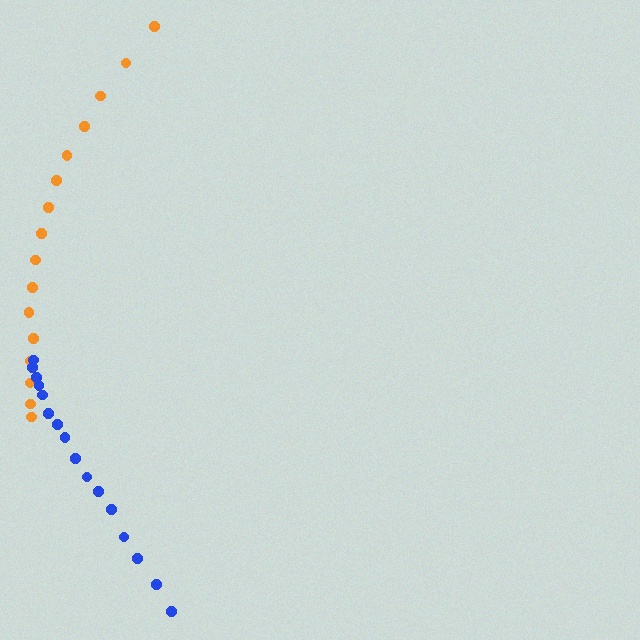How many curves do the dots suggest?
There are 2 distinct paths.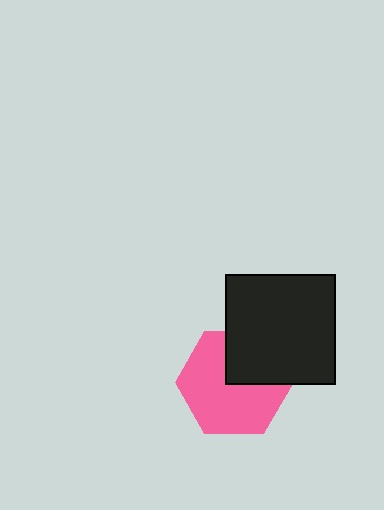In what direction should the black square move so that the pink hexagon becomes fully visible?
The black square should move toward the upper-right. That is the shortest direction to clear the overlap and leave the pink hexagon fully visible.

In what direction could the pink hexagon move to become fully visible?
The pink hexagon could move toward the lower-left. That would shift it out from behind the black square entirely.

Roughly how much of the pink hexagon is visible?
Most of it is visible (roughly 68%).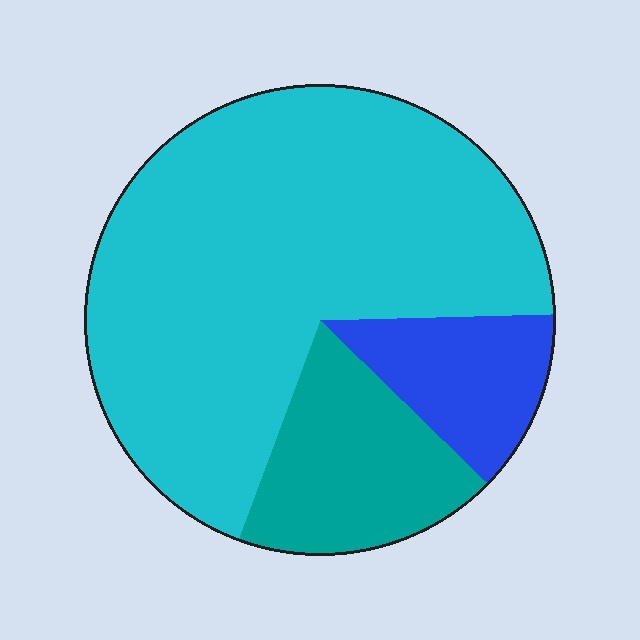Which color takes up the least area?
Blue, at roughly 15%.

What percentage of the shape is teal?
Teal covers 18% of the shape.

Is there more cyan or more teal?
Cyan.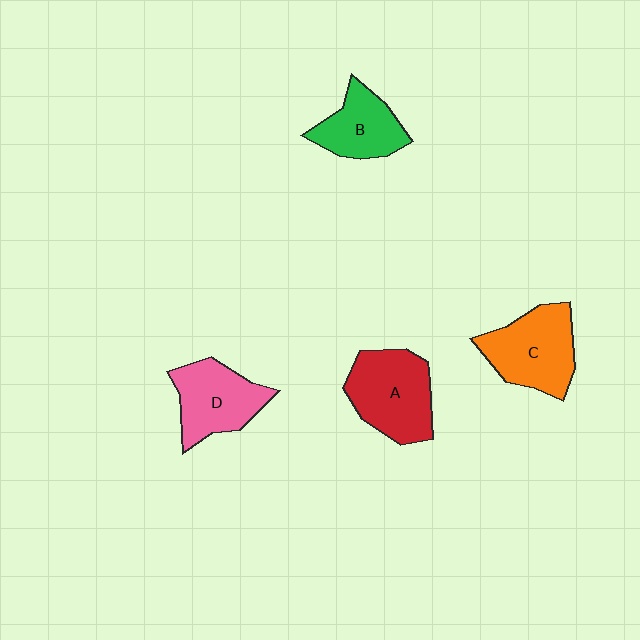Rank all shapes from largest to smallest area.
From largest to smallest: A (red), C (orange), D (pink), B (green).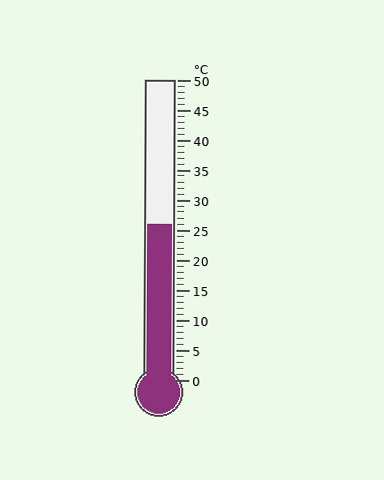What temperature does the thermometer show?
The thermometer shows approximately 26°C.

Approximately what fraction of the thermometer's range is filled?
The thermometer is filled to approximately 50% of its range.